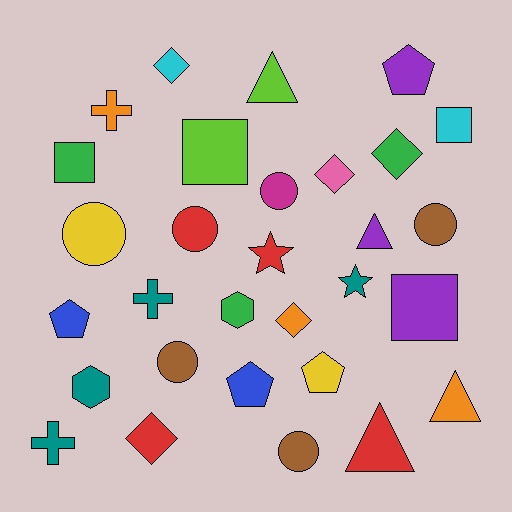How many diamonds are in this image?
There are 5 diamonds.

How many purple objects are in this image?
There are 3 purple objects.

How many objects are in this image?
There are 30 objects.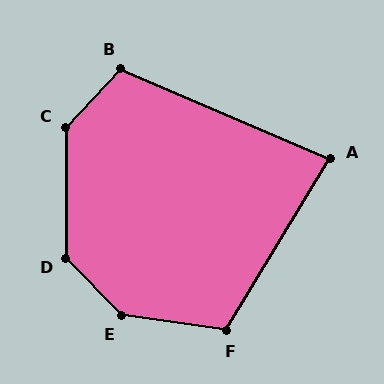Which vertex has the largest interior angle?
E, at approximately 142 degrees.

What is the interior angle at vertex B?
Approximately 110 degrees (obtuse).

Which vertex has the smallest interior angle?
A, at approximately 82 degrees.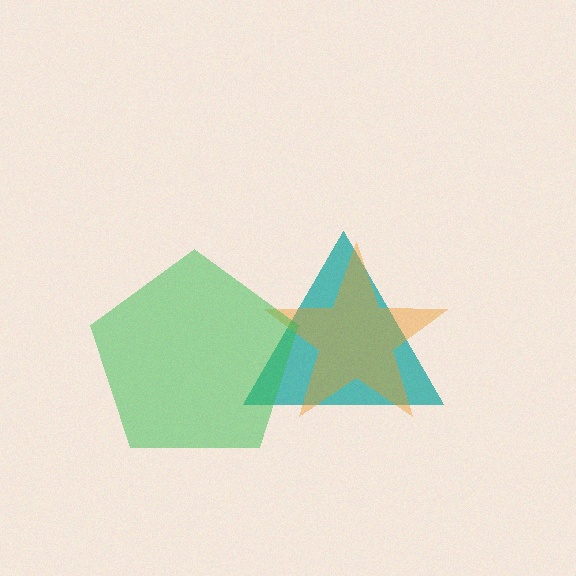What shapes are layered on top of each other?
The layered shapes are: a teal triangle, an orange star, a green pentagon.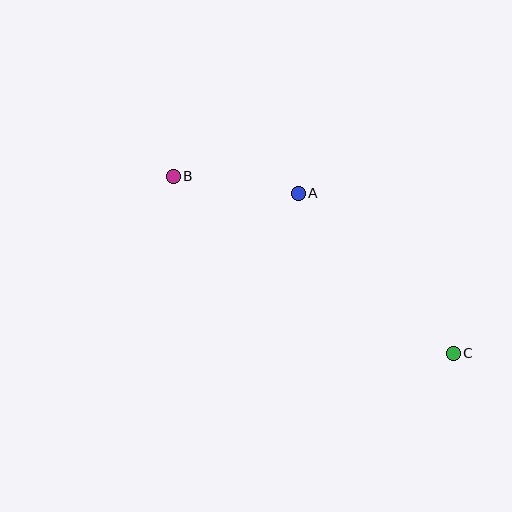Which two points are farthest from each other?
Points B and C are farthest from each other.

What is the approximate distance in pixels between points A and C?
The distance between A and C is approximately 223 pixels.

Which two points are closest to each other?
Points A and B are closest to each other.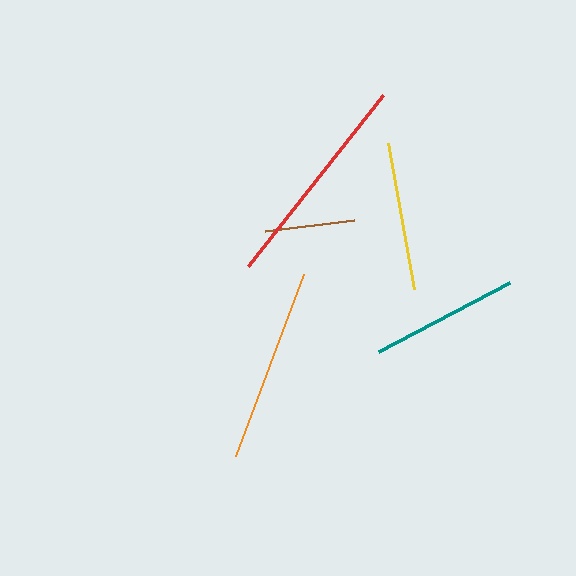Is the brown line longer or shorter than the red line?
The red line is longer than the brown line.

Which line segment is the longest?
The red line is the longest at approximately 218 pixels.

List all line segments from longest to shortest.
From longest to shortest: red, orange, yellow, teal, brown.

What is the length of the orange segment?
The orange segment is approximately 194 pixels long.